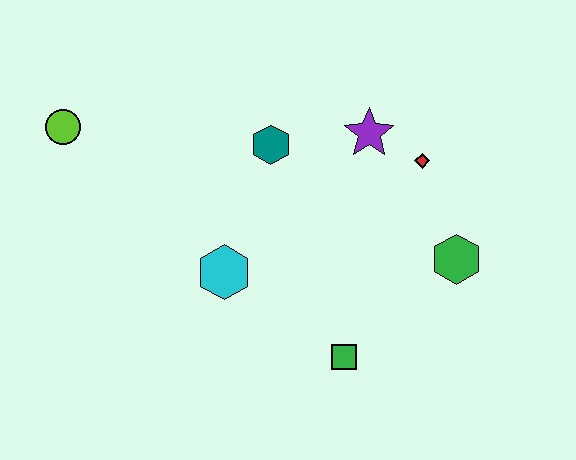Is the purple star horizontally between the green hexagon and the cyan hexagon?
Yes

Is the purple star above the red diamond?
Yes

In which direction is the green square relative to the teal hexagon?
The green square is below the teal hexagon.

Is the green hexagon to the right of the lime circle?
Yes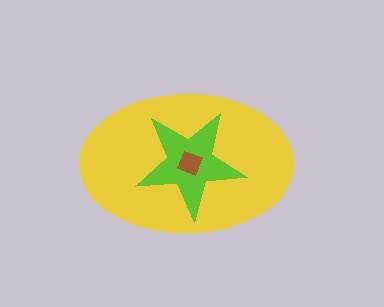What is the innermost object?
The brown square.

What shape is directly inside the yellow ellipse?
The lime star.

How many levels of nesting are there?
3.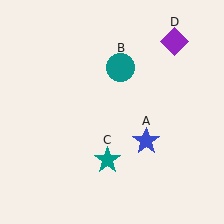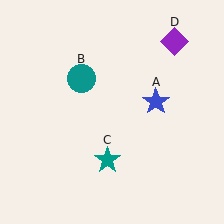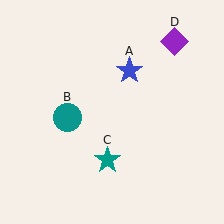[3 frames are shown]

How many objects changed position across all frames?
2 objects changed position: blue star (object A), teal circle (object B).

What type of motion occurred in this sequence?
The blue star (object A), teal circle (object B) rotated counterclockwise around the center of the scene.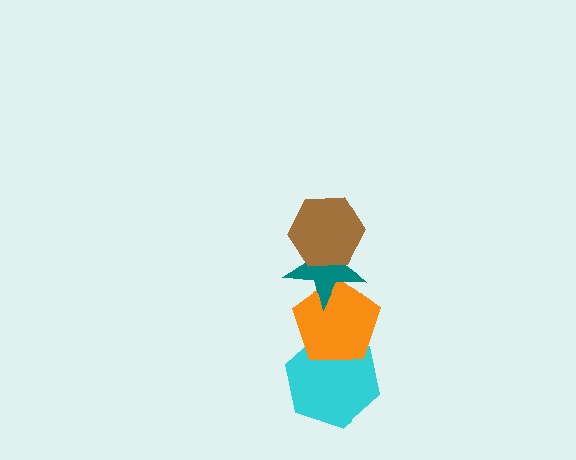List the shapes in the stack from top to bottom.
From top to bottom: the brown hexagon, the teal star, the orange pentagon, the cyan hexagon.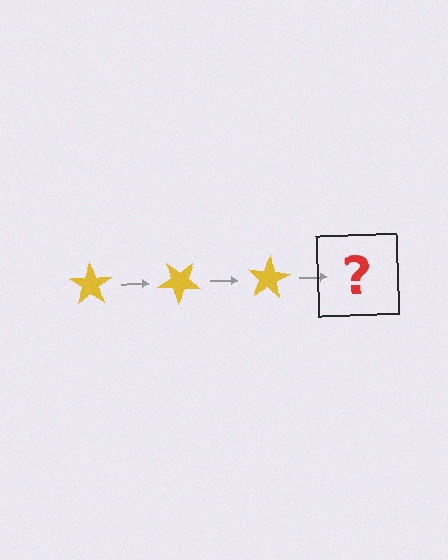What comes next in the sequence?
The next element should be a yellow star rotated 120 degrees.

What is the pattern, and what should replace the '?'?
The pattern is that the star rotates 40 degrees each step. The '?' should be a yellow star rotated 120 degrees.